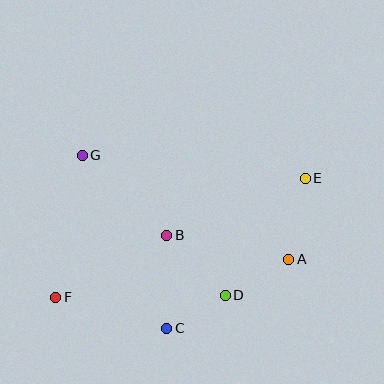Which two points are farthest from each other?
Points E and F are farthest from each other.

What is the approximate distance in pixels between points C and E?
The distance between C and E is approximately 204 pixels.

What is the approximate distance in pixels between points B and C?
The distance between B and C is approximately 93 pixels.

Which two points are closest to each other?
Points C and D are closest to each other.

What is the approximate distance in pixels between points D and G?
The distance between D and G is approximately 200 pixels.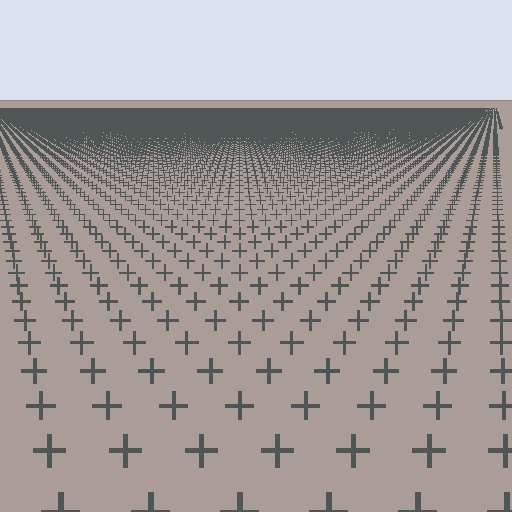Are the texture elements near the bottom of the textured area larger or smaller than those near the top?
Larger. Near the bottom, elements are closer to the viewer and appear at a bigger on-screen size.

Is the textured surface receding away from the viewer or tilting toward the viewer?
The surface is receding away from the viewer. Texture elements get smaller and denser toward the top.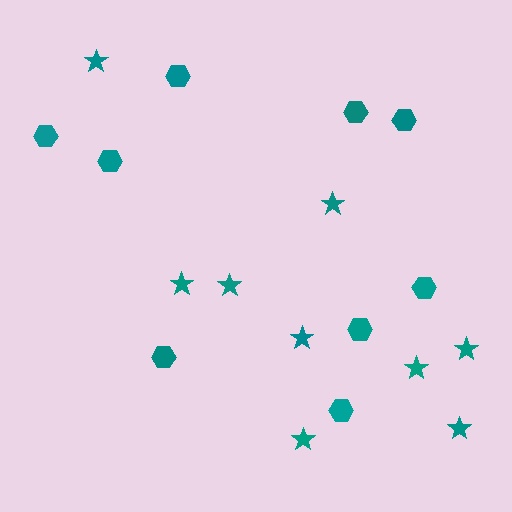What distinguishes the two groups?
There are 2 groups: one group of hexagons (9) and one group of stars (9).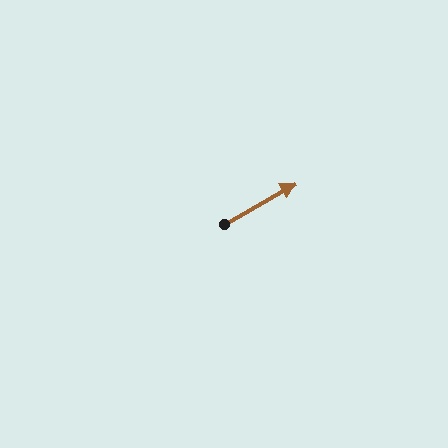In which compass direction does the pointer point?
Northeast.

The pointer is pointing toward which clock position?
Roughly 2 o'clock.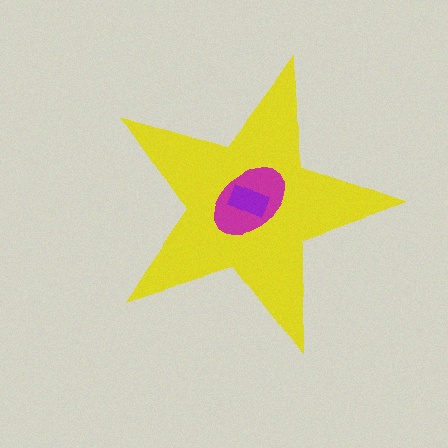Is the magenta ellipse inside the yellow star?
Yes.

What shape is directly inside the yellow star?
The magenta ellipse.